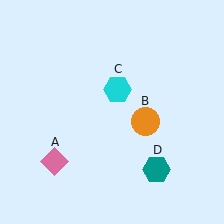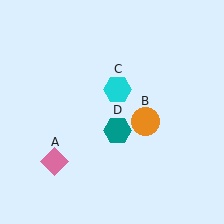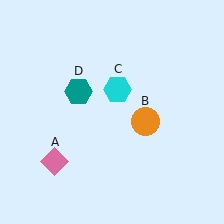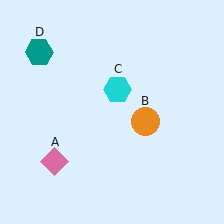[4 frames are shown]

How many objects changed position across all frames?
1 object changed position: teal hexagon (object D).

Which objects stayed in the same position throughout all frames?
Pink diamond (object A) and orange circle (object B) and cyan hexagon (object C) remained stationary.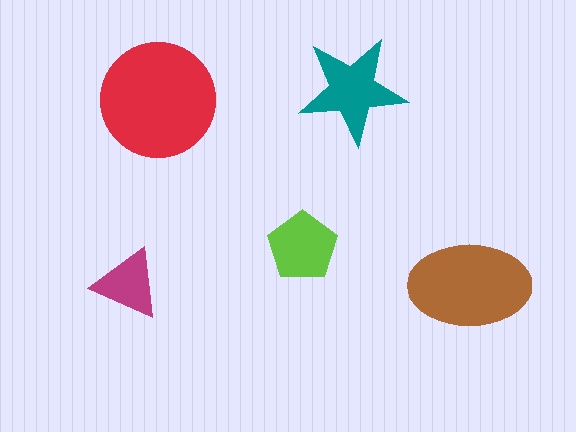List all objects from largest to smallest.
The red circle, the brown ellipse, the teal star, the lime pentagon, the magenta triangle.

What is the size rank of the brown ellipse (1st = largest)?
2nd.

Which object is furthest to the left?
The magenta triangle is leftmost.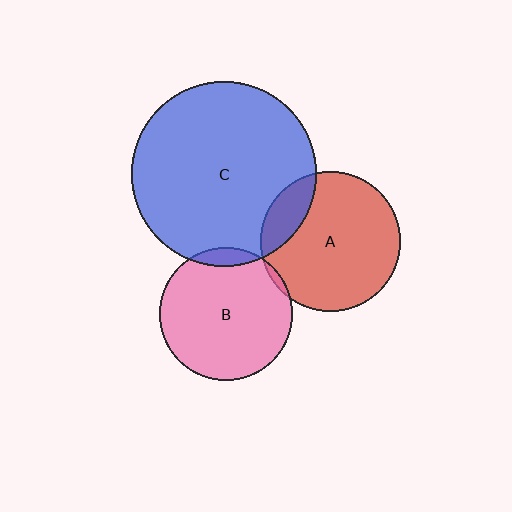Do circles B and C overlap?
Yes.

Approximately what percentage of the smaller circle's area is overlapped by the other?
Approximately 5%.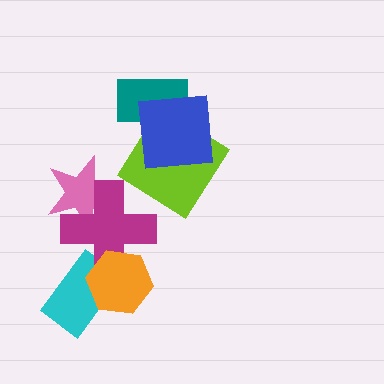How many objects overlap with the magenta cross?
3 objects overlap with the magenta cross.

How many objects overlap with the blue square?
2 objects overlap with the blue square.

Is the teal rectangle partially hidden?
Yes, it is partially covered by another shape.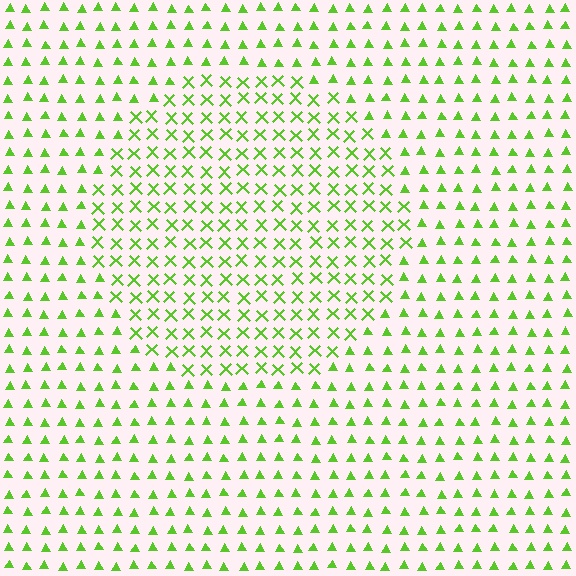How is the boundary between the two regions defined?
The boundary is defined by a change in element shape: X marks inside vs. triangles outside. All elements share the same color and spacing.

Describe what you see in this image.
The image is filled with small lime elements arranged in a uniform grid. A circle-shaped region contains X marks, while the surrounding area contains triangles. The boundary is defined purely by the change in element shape.